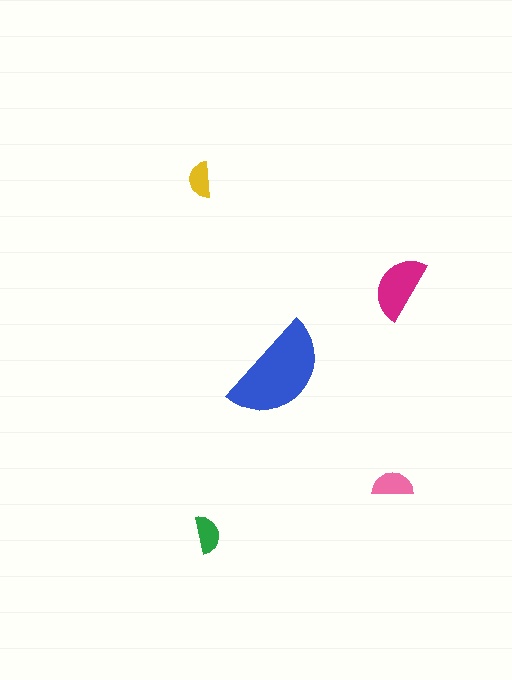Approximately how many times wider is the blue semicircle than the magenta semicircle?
About 1.5 times wider.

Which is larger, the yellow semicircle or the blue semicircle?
The blue one.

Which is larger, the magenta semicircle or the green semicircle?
The magenta one.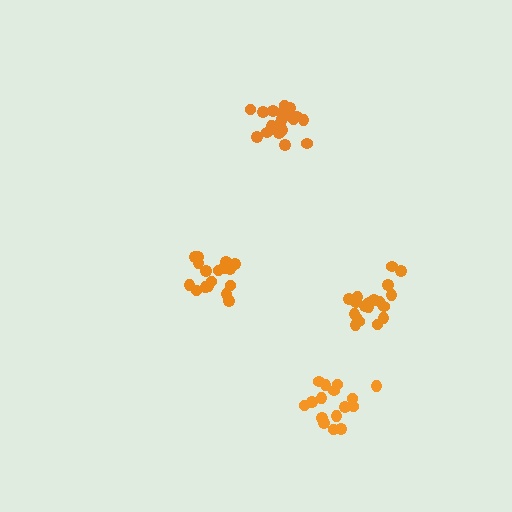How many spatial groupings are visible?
There are 4 spatial groupings.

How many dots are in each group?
Group 1: 16 dots, Group 2: 17 dots, Group 3: 19 dots, Group 4: 20 dots (72 total).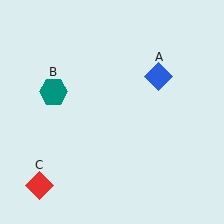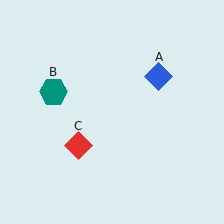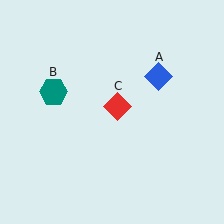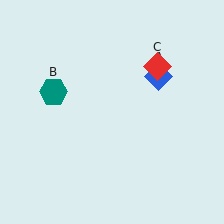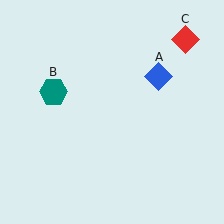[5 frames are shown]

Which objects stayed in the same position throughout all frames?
Blue diamond (object A) and teal hexagon (object B) remained stationary.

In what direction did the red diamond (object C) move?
The red diamond (object C) moved up and to the right.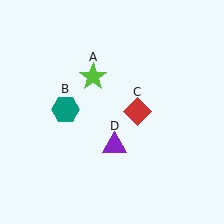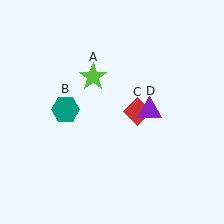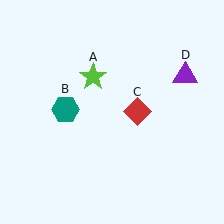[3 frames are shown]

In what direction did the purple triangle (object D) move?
The purple triangle (object D) moved up and to the right.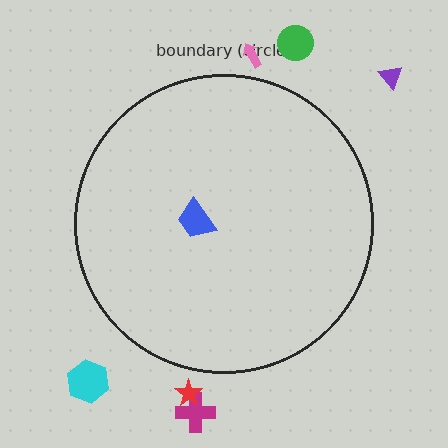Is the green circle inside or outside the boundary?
Outside.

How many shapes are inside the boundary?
1 inside, 6 outside.